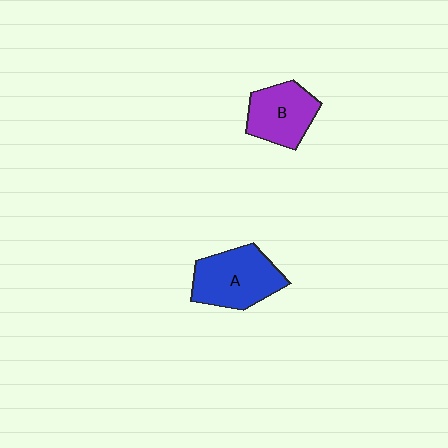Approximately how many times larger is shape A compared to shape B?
Approximately 1.2 times.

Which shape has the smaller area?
Shape B (purple).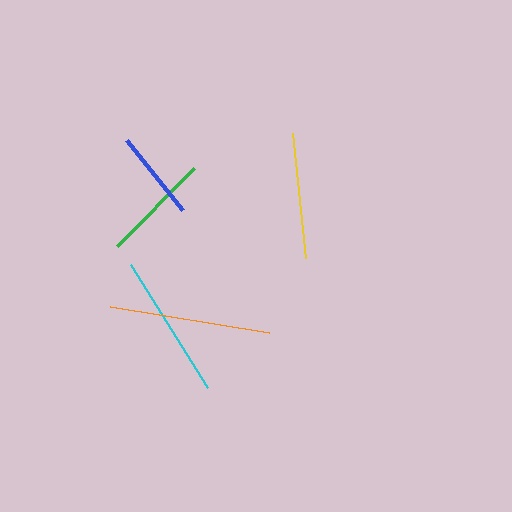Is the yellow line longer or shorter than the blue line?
The yellow line is longer than the blue line.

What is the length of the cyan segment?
The cyan segment is approximately 146 pixels long.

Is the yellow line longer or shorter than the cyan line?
The cyan line is longer than the yellow line.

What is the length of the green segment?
The green segment is approximately 110 pixels long.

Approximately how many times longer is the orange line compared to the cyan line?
The orange line is approximately 1.1 times the length of the cyan line.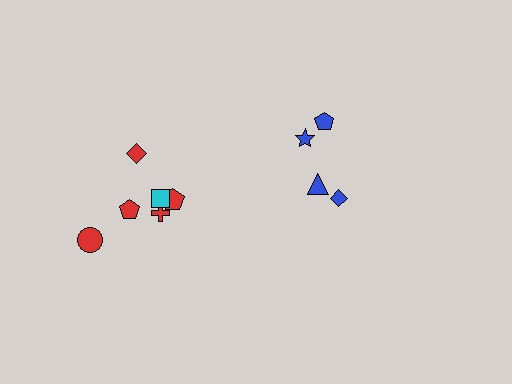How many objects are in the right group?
There are 4 objects.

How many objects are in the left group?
There are 6 objects.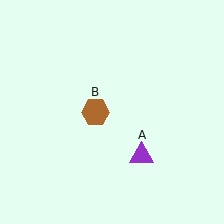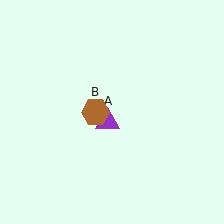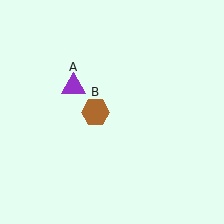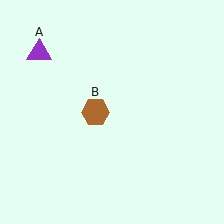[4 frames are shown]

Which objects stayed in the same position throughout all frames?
Brown hexagon (object B) remained stationary.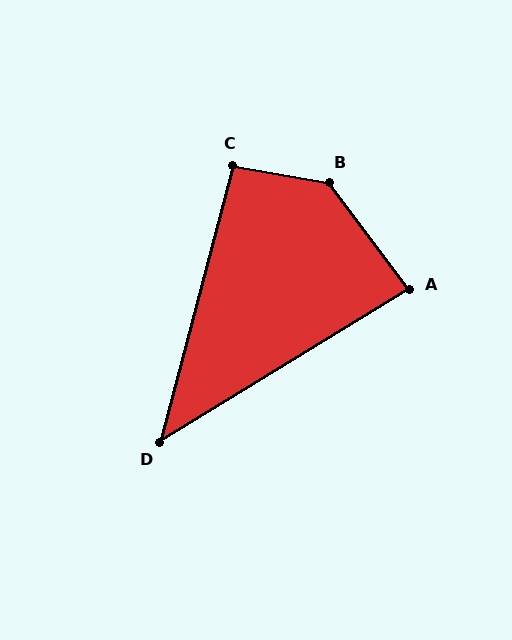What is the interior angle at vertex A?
Approximately 85 degrees (acute).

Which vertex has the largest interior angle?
B, at approximately 136 degrees.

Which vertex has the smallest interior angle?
D, at approximately 44 degrees.